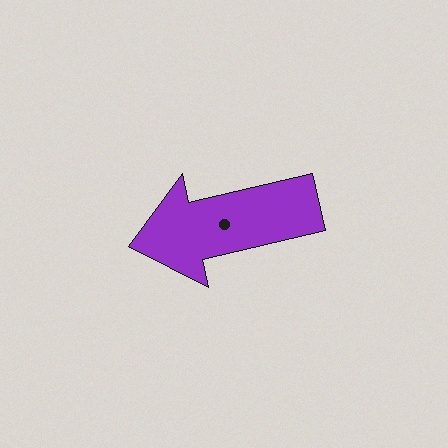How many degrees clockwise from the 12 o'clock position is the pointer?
Approximately 257 degrees.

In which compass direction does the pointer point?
West.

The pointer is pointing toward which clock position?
Roughly 9 o'clock.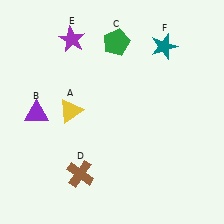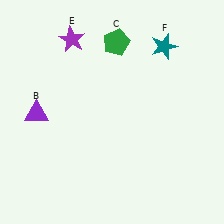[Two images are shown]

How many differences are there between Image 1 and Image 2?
There are 2 differences between the two images.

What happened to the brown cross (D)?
The brown cross (D) was removed in Image 2. It was in the bottom-left area of Image 1.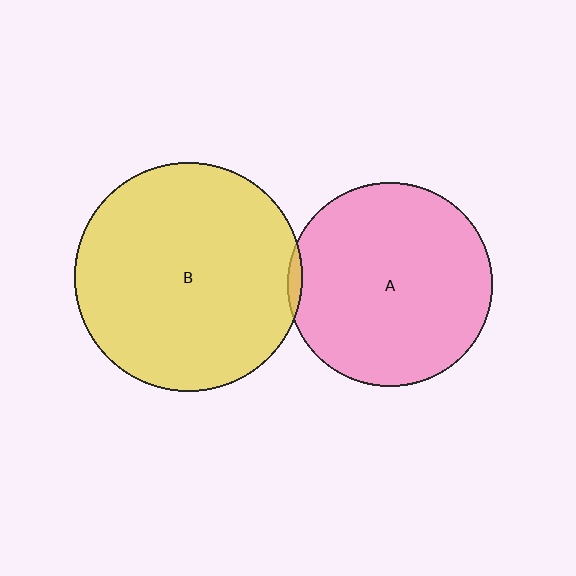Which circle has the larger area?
Circle B (yellow).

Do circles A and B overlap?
Yes.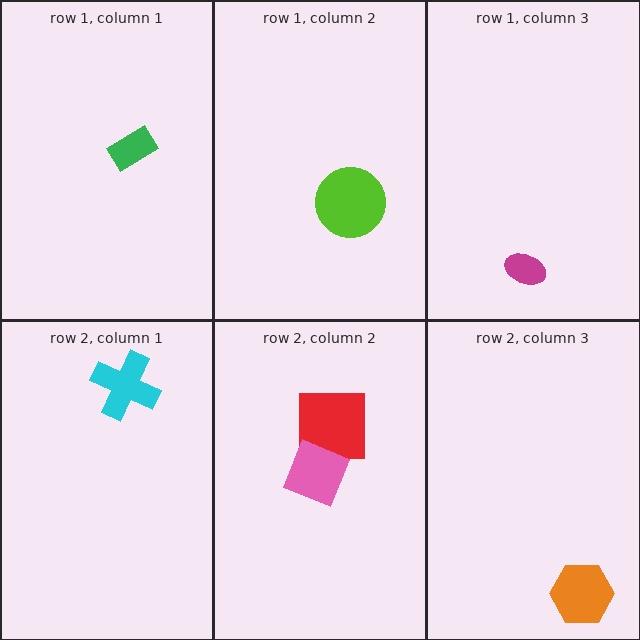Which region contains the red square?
The row 2, column 2 region.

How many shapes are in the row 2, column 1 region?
1.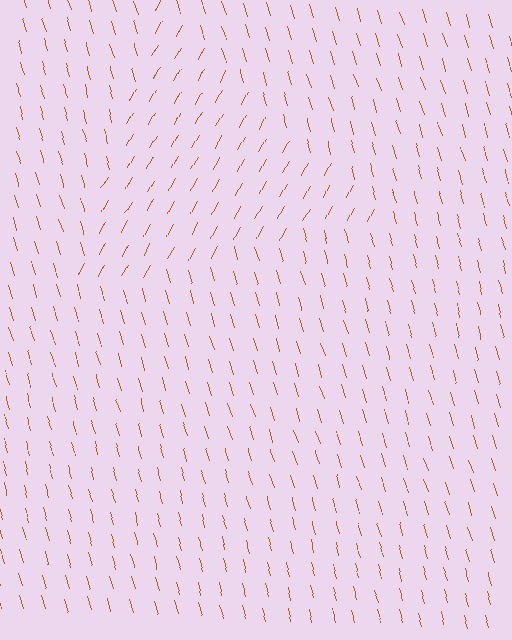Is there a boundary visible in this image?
Yes, there is a texture boundary formed by a change in line orientation.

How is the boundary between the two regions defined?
The boundary is defined purely by a change in line orientation (approximately 45 degrees difference). All lines are the same color and thickness.